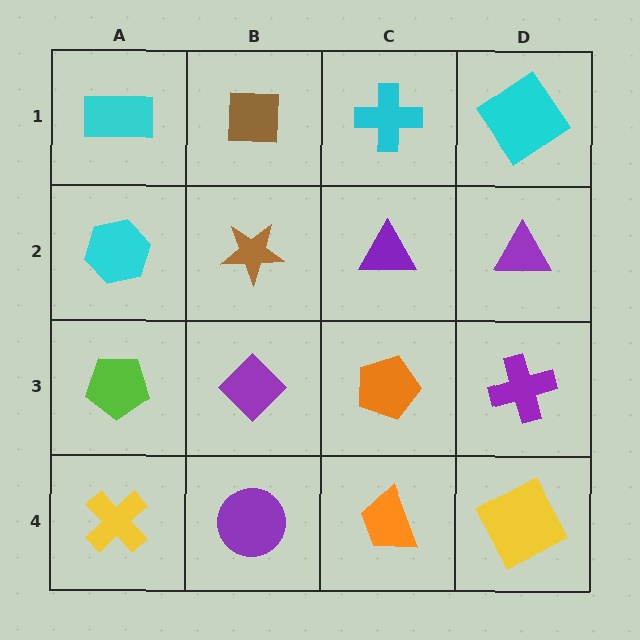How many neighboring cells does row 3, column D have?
3.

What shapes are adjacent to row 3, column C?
A purple triangle (row 2, column C), an orange trapezoid (row 4, column C), a purple diamond (row 3, column B), a purple cross (row 3, column D).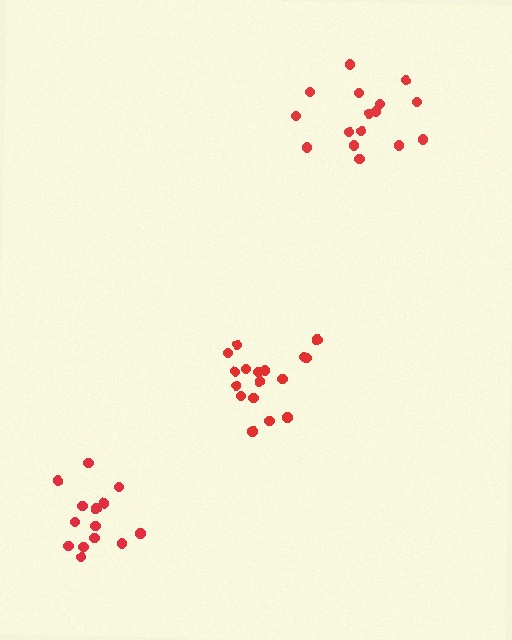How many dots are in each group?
Group 1: 16 dots, Group 2: 14 dots, Group 3: 17 dots (47 total).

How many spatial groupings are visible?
There are 3 spatial groupings.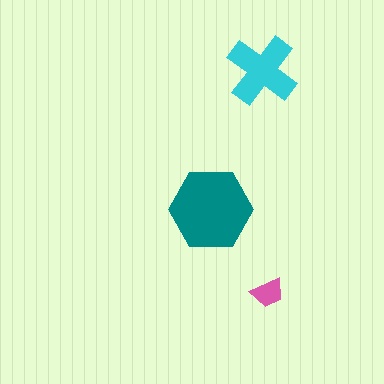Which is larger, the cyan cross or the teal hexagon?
The teal hexagon.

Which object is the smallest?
The pink trapezoid.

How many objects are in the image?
There are 3 objects in the image.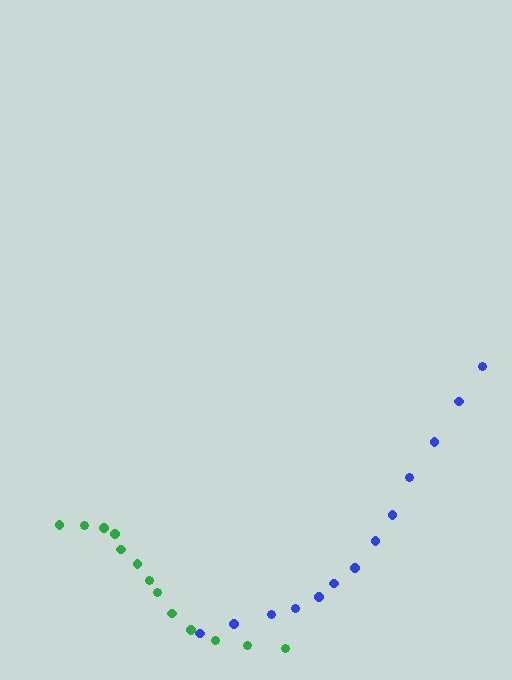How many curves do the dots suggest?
There are 2 distinct paths.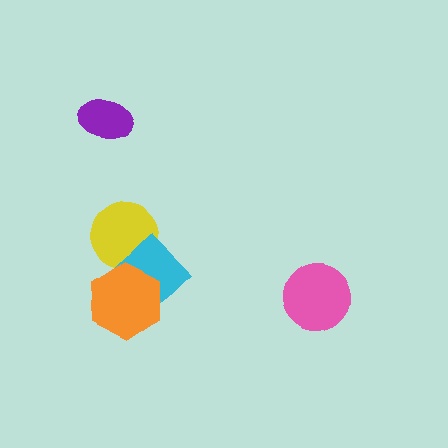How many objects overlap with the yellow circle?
1 object overlaps with the yellow circle.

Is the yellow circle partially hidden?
Yes, it is partially covered by another shape.